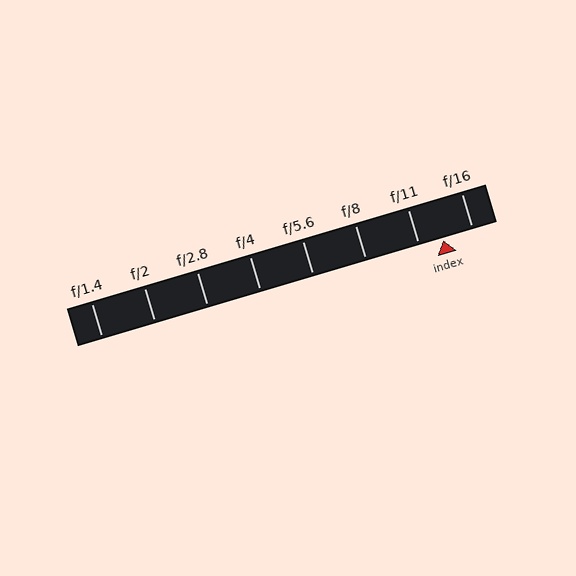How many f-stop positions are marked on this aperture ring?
There are 8 f-stop positions marked.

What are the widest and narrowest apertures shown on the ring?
The widest aperture shown is f/1.4 and the narrowest is f/16.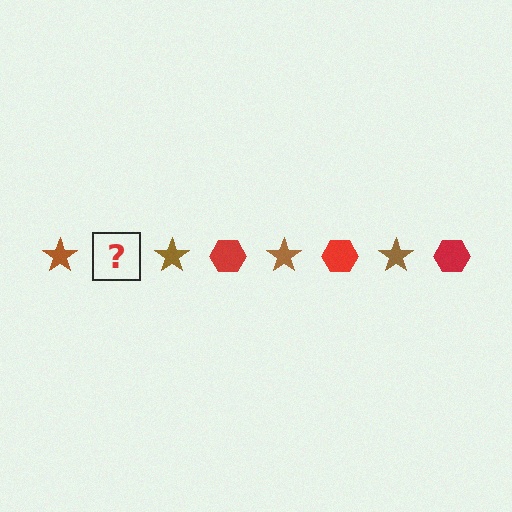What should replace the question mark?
The question mark should be replaced with a red hexagon.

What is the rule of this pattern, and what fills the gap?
The rule is that the pattern alternates between brown star and red hexagon. The gap should be filled with a red hexagon.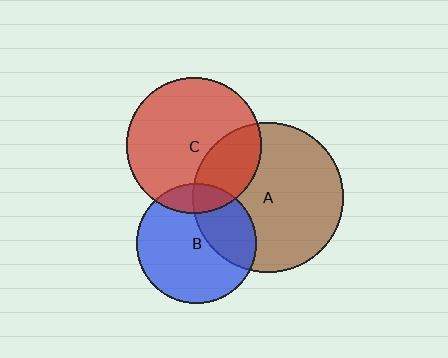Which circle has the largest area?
Circle A (brown).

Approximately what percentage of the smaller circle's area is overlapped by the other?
Approximately 30%.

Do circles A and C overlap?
Yes.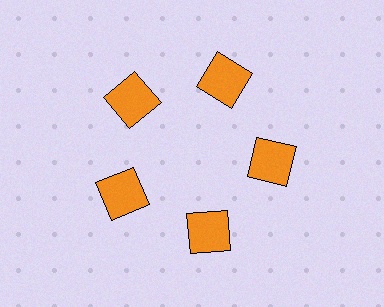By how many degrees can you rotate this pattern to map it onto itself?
The pattern maps onto itself every 72 degrees of rotation.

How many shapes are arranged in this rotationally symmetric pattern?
There are 5 shapes, arranged in 5 groups of 1.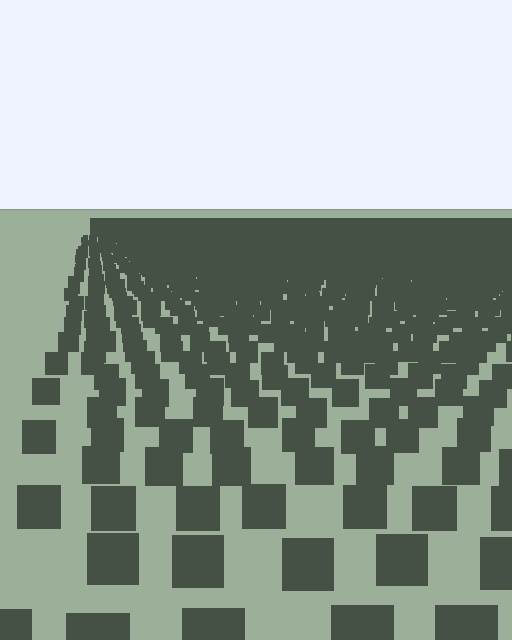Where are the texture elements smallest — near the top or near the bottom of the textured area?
Near the top.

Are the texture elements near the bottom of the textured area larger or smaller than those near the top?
Larger. Near the bottom, elements are closer to the viewer and appear at a bigger on-screen size.